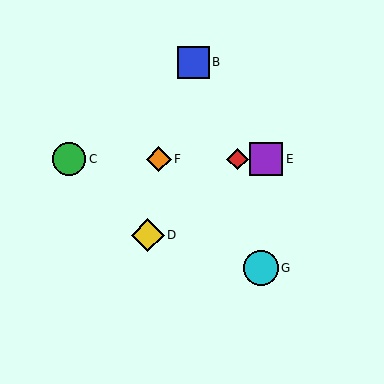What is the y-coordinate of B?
Object B is at y≈62.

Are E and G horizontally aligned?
No, E is at y≈159 and G is at y≈268.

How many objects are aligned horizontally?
4 objects (A, C, E, F) are aligned horizontally.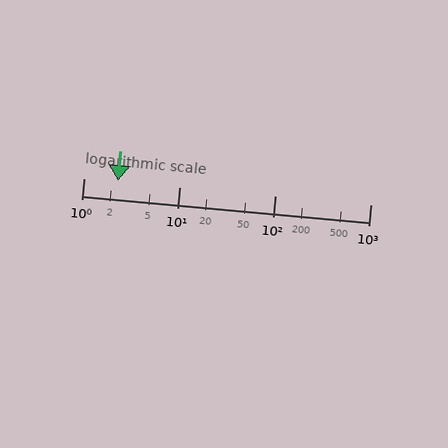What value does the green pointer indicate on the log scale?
The pointer indicates approximately 2.3.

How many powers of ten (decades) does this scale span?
The scale spans 3 decades, from 1 to 1000.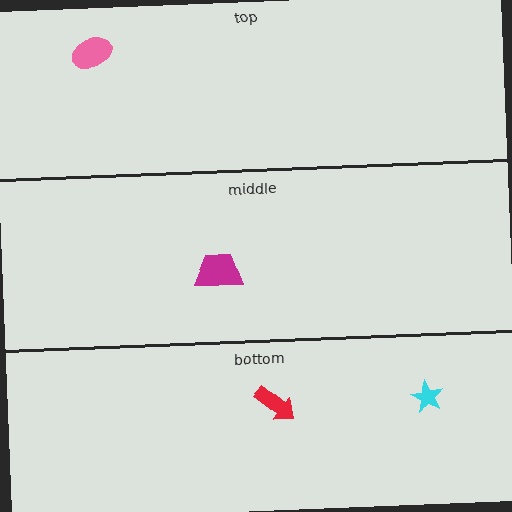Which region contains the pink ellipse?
The top region.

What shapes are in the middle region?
The magenta trapezoid.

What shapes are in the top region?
The pink ellipse.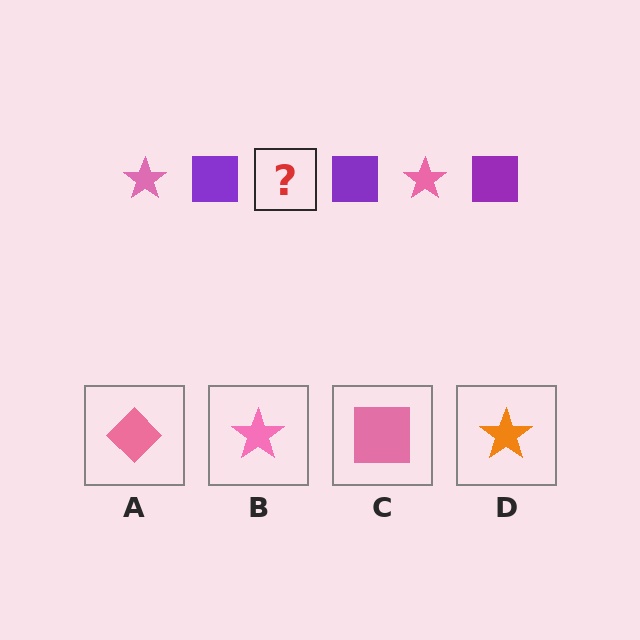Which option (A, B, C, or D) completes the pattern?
B.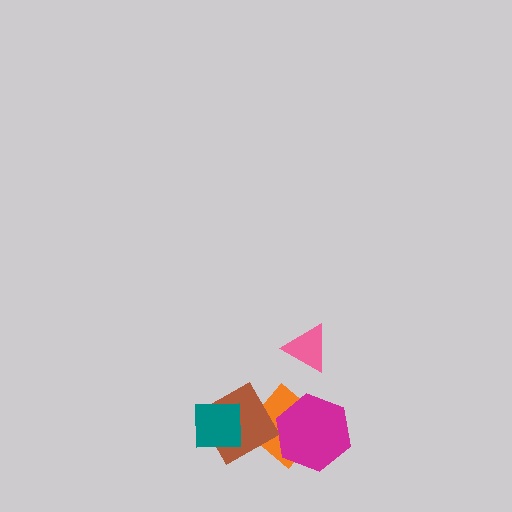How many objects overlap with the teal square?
1 object overlaps with the teal square.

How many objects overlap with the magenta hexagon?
1 object overlaps with the magenta hexagon.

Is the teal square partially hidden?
No, no other shape covers it.